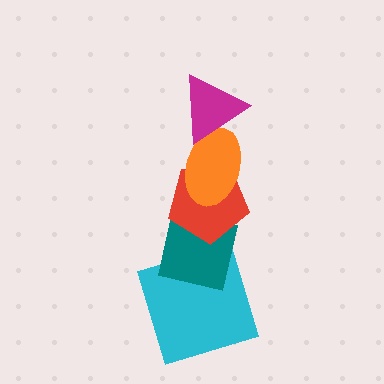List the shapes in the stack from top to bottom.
From top to bottom: the magenta triangle, the orange ellipse, the red pentagon, the teal square, the cyan square.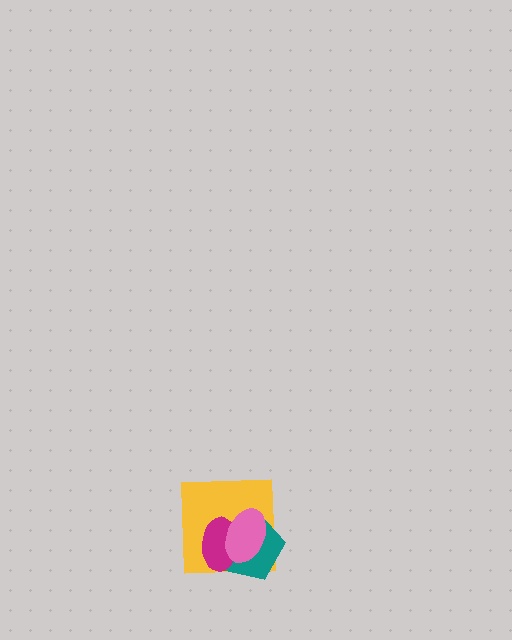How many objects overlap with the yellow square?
3 objects overlap with the yellow square.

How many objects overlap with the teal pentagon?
3 objects overlap with the teal pentagon.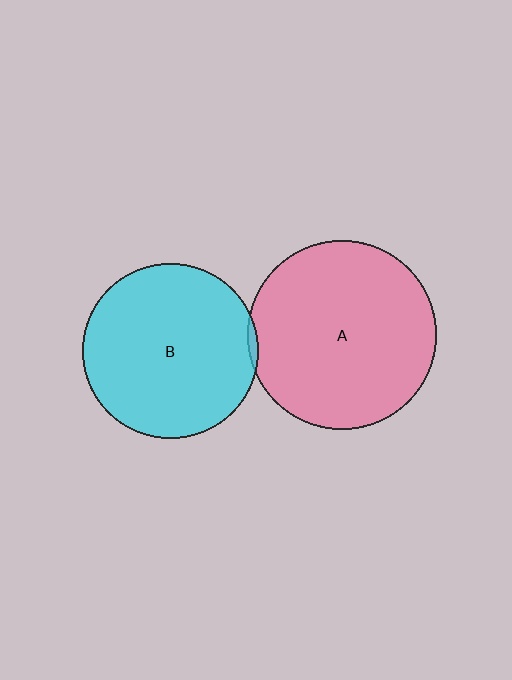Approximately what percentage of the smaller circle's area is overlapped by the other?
Approximately 5%.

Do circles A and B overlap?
Yes.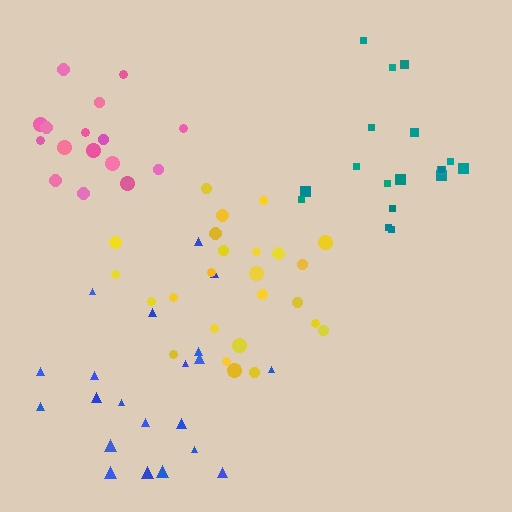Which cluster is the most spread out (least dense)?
Blue.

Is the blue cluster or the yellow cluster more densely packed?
Yellow.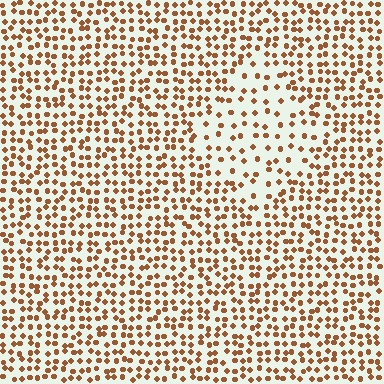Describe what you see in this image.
The image contains small brown elements arranged at two different densities. A diamond-shaped region is visible where the elements are less densely packed than the surrounding area.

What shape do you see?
I see a diamond.